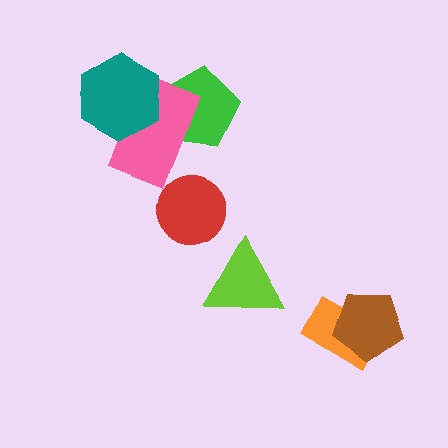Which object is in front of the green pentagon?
The pink rectangle is in front of the green pentagon.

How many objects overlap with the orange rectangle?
1 object overlaps with the orange rectangle.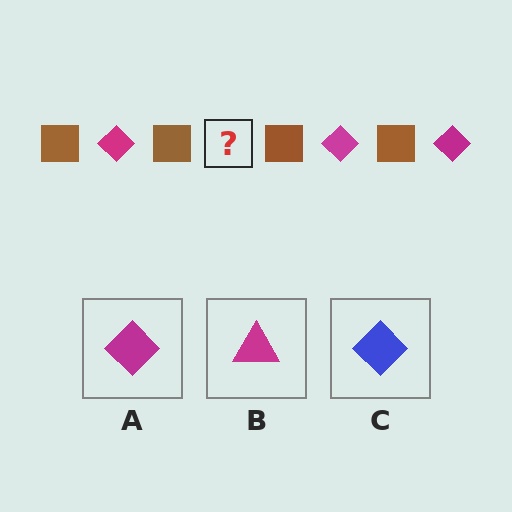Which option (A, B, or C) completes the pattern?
A.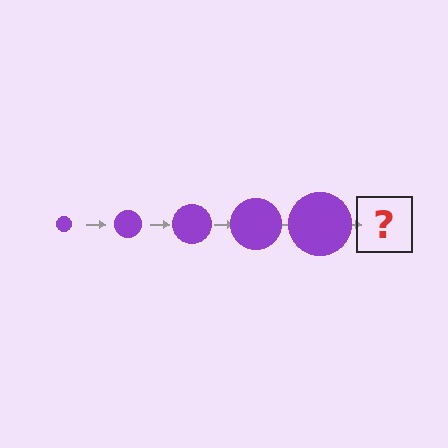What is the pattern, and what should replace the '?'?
The pattern is that the circle gets progressively larger each step. The '?' should be a purple circle, larger than the previous one.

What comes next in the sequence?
The next element should be a purple circle, larger than the previous one.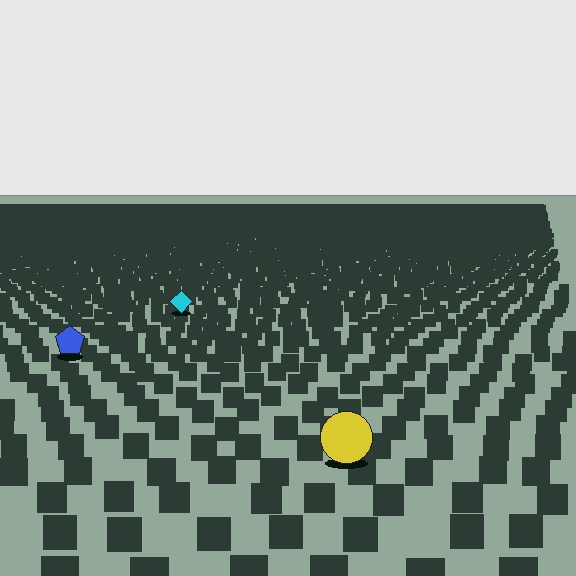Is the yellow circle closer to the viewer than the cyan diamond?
Yes. The yellow circle is closer — you can tell from the texture gradient: the ground texture is coarser near it.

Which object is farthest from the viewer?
The cyan diamond is farthest from the viewer. It appears smaller and the ground texture around it is denser.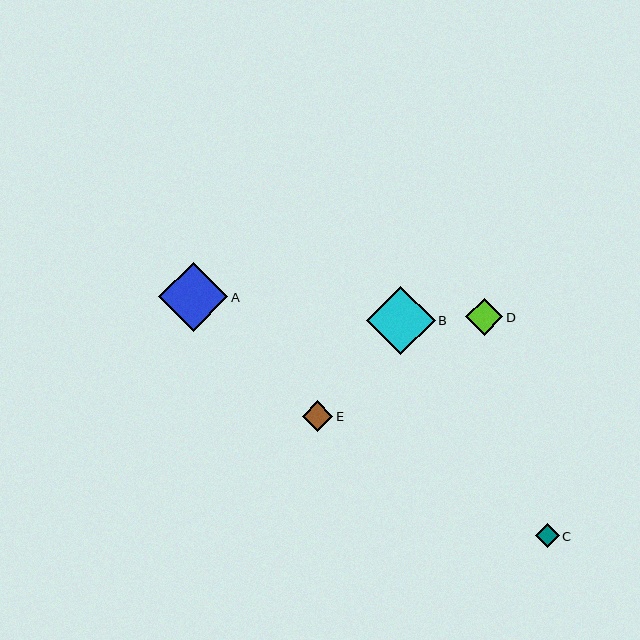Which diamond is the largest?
Diamond A is the largest with a size of approximately 69 pixels.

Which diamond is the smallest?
Diamond C is the smallest with a size of approximately 24 pixels.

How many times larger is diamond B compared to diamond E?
Diamond B is approximately 2.2 times the size of diamond E.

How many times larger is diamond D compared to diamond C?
Diamond D is approximately 1.5 times the size of diamond C.